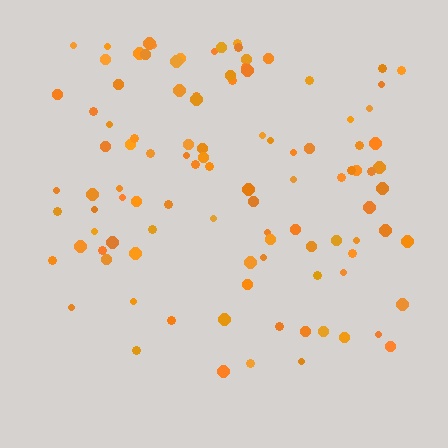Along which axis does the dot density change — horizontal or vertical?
Vertical.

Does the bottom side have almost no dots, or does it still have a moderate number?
Still a moderate number, just noticeably fewer than the top.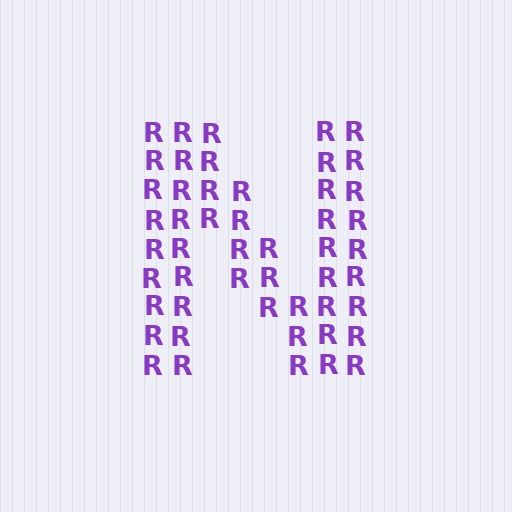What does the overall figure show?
The overall figure shows the letter N.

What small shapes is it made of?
It is made of small letter R's.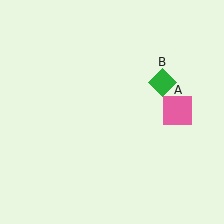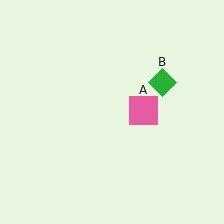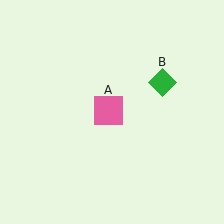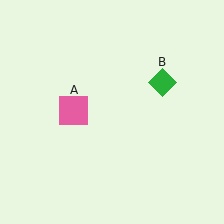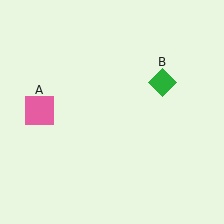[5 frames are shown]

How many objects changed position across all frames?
1 object changed position: pink square (object A).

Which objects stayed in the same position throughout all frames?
Green diamond (object B) remained stationary.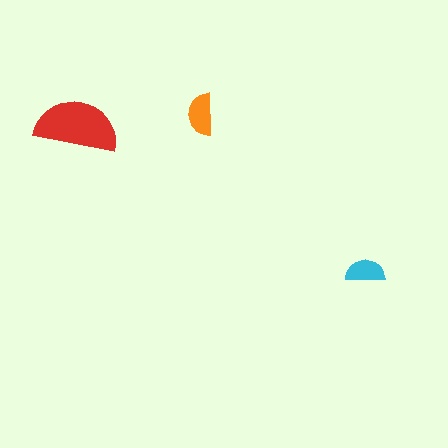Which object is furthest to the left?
The red semicircle is leftmost.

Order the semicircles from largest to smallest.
the red one, the orange one, the cyan one.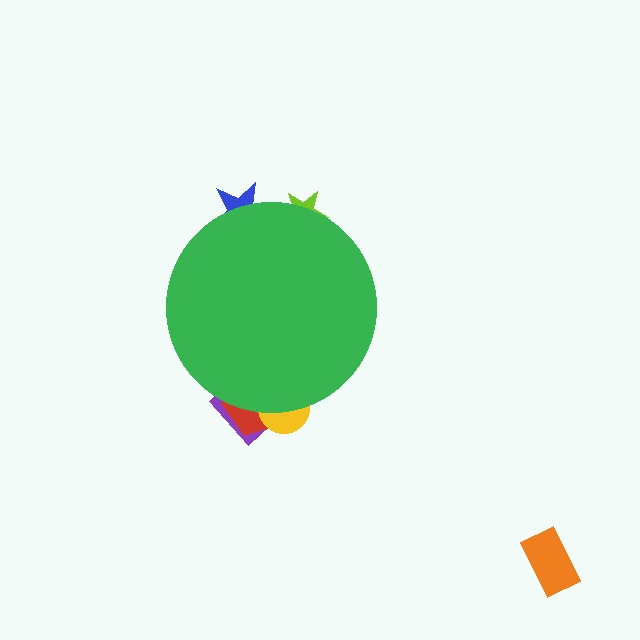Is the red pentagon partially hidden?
Yes, the red pentagon is partially hidden behind the green circle.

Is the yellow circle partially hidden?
Yes, the yellow circle is partially hidden behind the green circle.